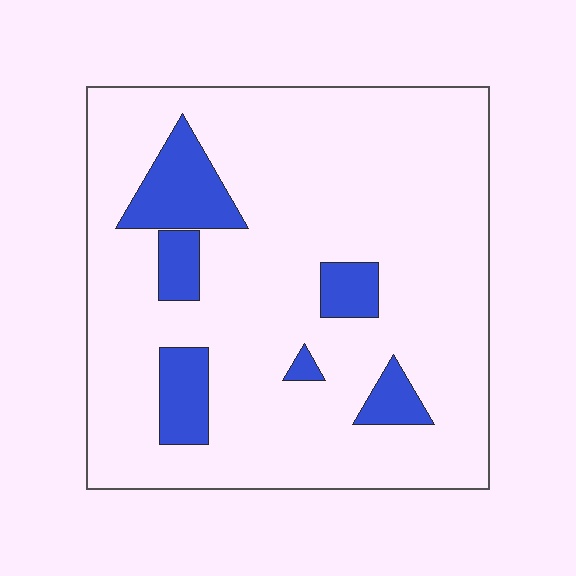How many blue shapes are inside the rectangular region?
6.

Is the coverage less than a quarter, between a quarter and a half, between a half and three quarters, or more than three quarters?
Less than a quarter.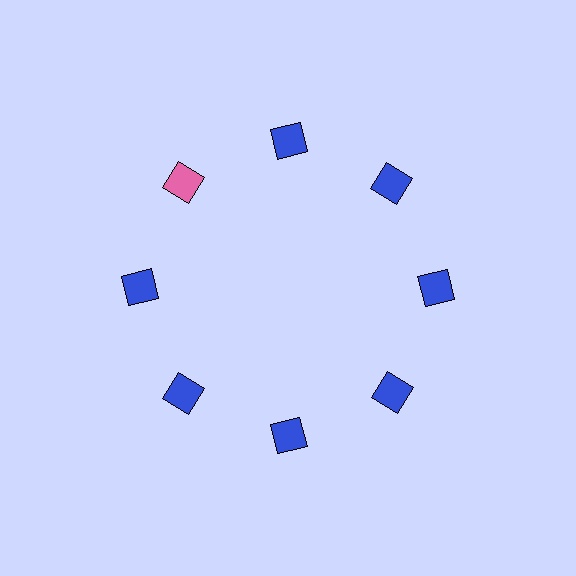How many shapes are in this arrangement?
There are 8 shapes arranged in a ring pattern.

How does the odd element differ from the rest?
It has a different color: pink instead of blue.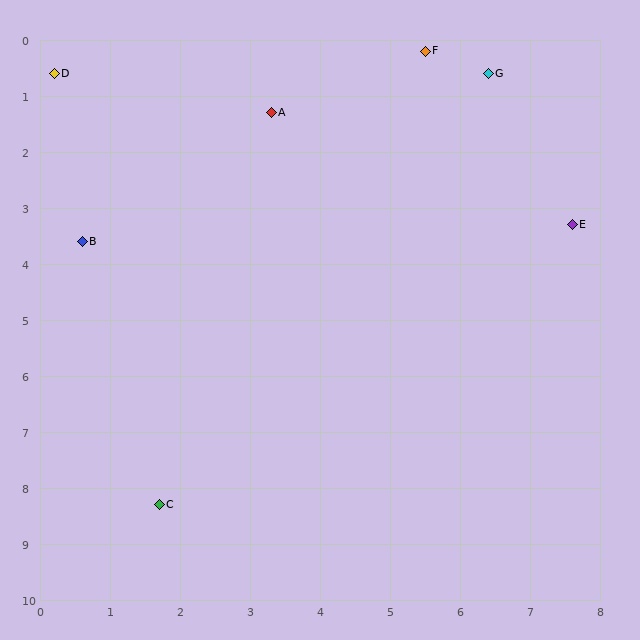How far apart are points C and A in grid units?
Points C and A are about 7.2 grid units apart.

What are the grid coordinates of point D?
Point D is at approximately (0.2, 0.6).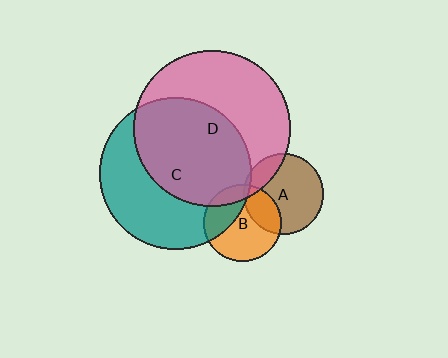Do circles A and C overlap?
Yes.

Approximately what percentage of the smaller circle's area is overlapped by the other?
Approximately 5%.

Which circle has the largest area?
Circle D (pink).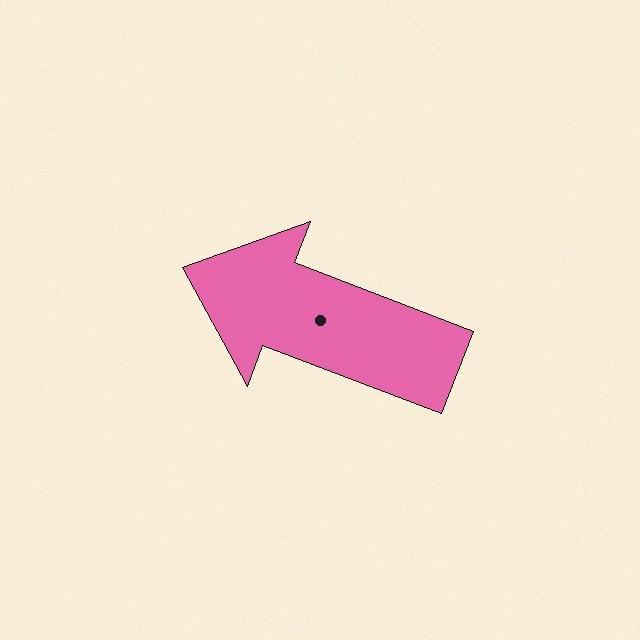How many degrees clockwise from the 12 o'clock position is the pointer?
Approximately 291 degrees.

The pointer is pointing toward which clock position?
Roughly 10 o'clock.